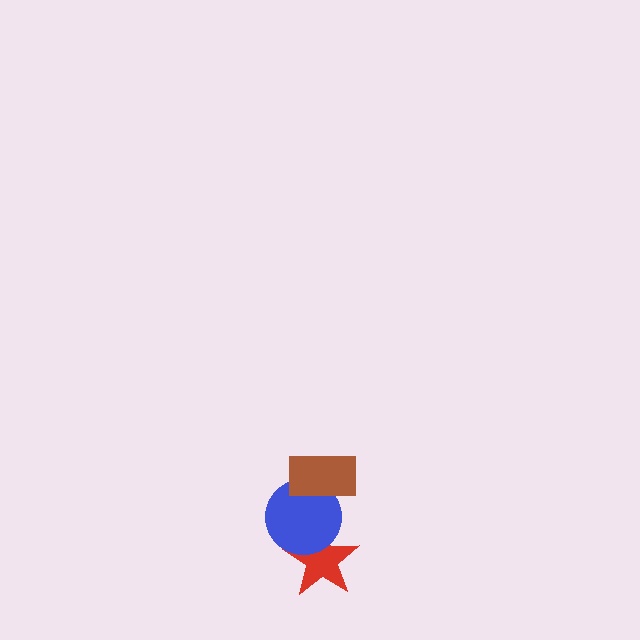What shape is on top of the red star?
The blue circle is on top of the red star.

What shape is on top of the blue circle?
The brown rectangle is on top of the blue circle.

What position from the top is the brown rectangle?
The brown rectangle is 1st from the top.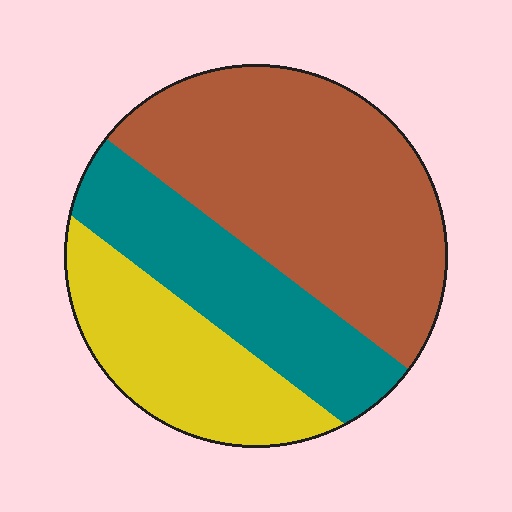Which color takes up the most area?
Brown, at roughly 50%.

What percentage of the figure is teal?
Teal takes up about one quarter (1/4) of the figure.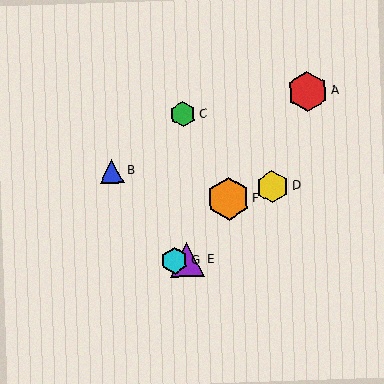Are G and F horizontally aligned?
No, G is at y≈261 and F is at y≈199.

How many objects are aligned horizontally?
2 objects (E, G) are aligned horizontally.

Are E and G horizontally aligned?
Yes, both are at y≈260.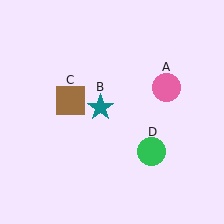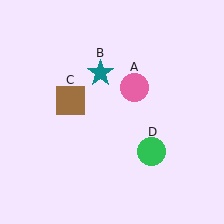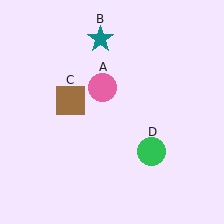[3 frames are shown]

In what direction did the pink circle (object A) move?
The pink circle (object A) moved left.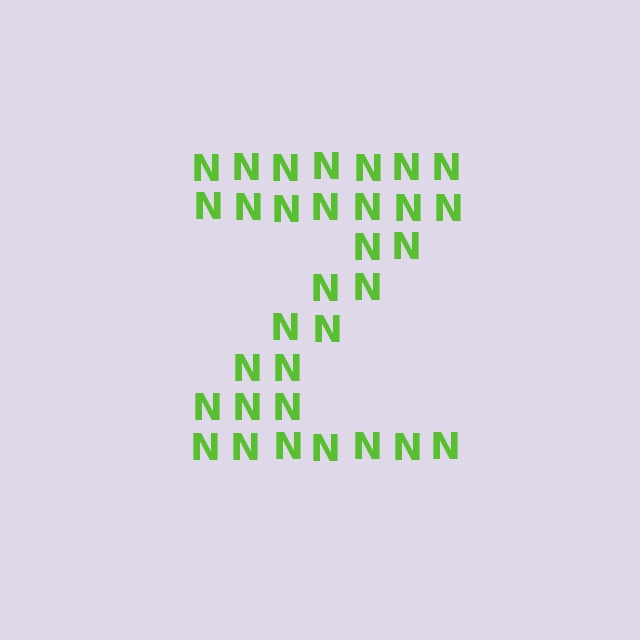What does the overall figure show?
The overall figure shows the letter Z.